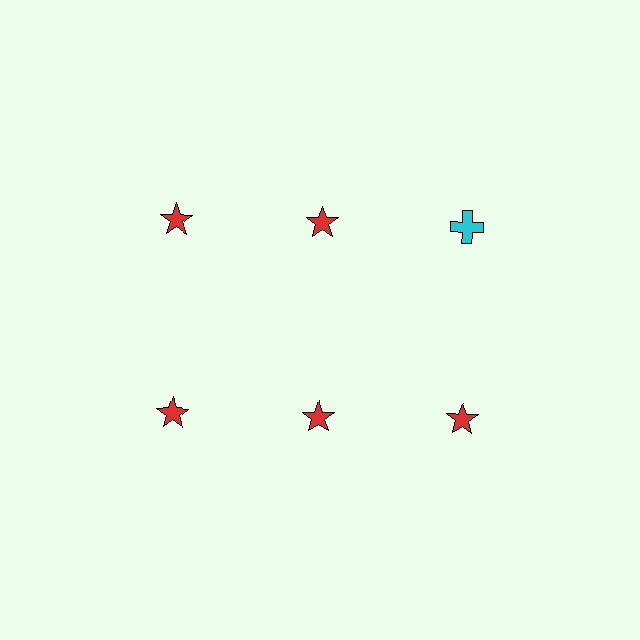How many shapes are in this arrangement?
There are 6 shapes arranged in a grid pattern.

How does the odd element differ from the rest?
It differs in both color (cyan instead of red) and shape (cross instead of star).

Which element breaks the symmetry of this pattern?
The cyan cross in the top row, center column breaks the symmetry. All other shapes are red stars.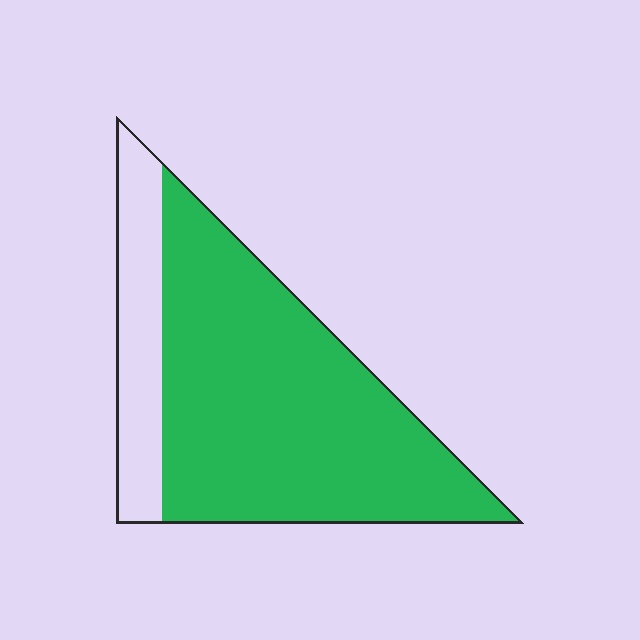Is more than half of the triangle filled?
Yes.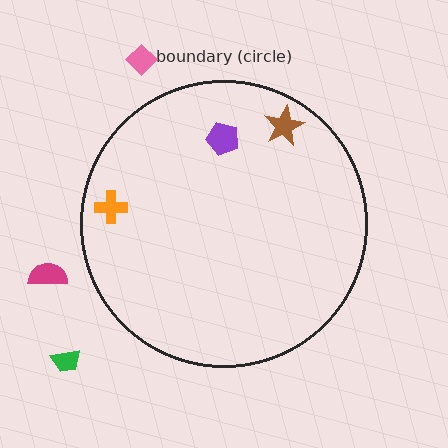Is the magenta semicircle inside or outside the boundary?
Outside.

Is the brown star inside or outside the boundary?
Inside.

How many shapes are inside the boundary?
3 inside, 3 outside.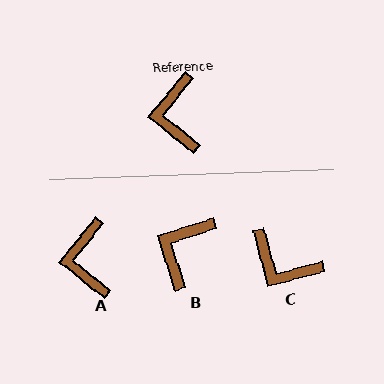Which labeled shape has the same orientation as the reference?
A.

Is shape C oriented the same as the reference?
No, it is off by about 54 degrees.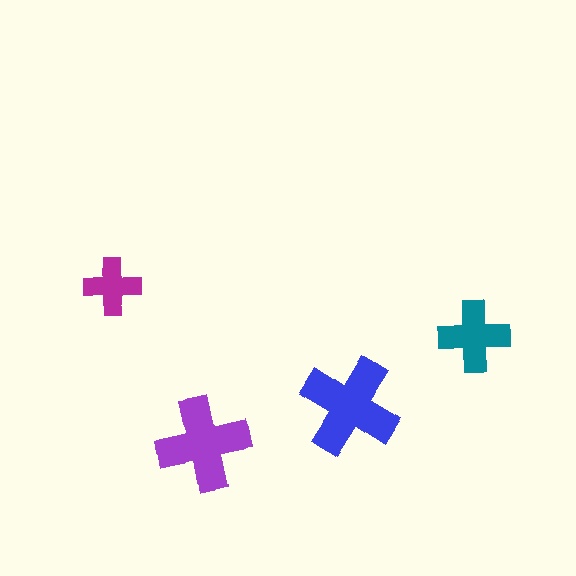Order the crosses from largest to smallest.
the blue one, the purple one, the teal one, the magenta one.